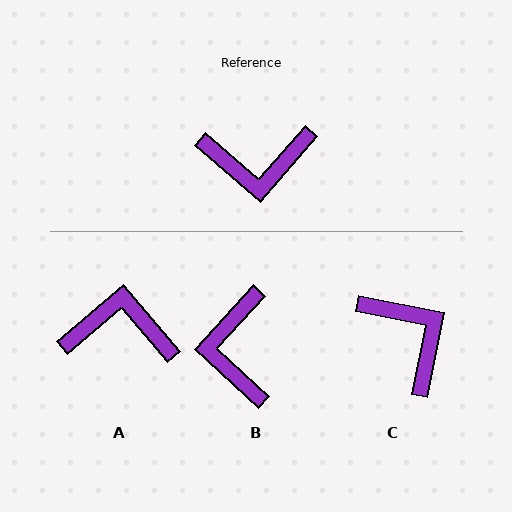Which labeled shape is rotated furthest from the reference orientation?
A, about 171 degrees away.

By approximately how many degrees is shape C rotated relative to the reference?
Approximately 120 degrees counter-clockwise.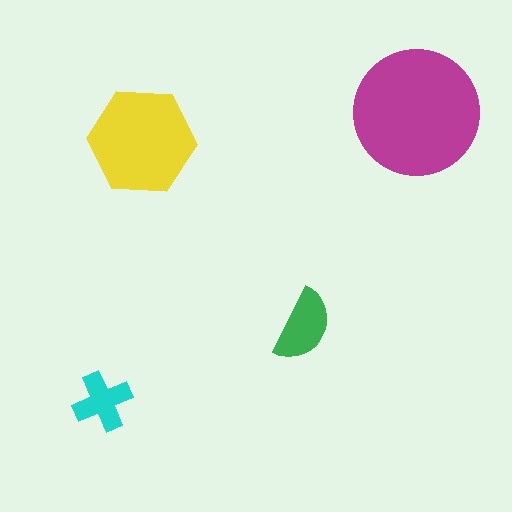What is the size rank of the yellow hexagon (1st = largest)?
2nd.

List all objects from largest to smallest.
The magenta circle, the yellow hexagon, the green semicircle, the cyan cross.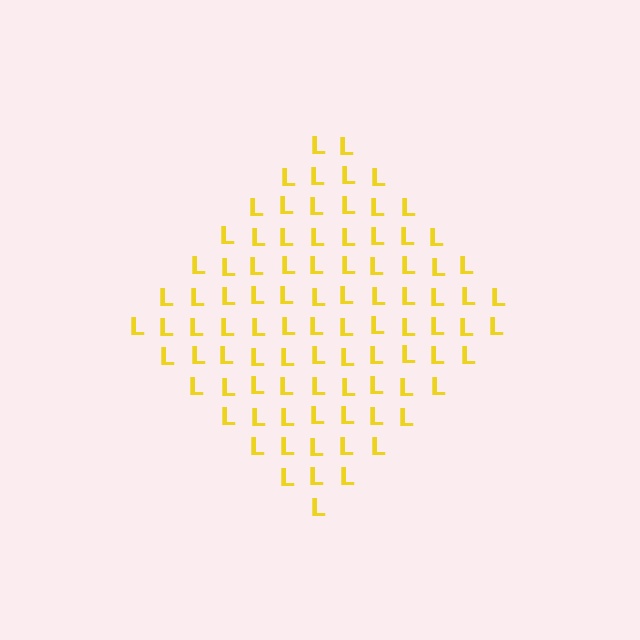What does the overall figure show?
The overall figure shows a diamond.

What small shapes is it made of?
It is made of small letter L's.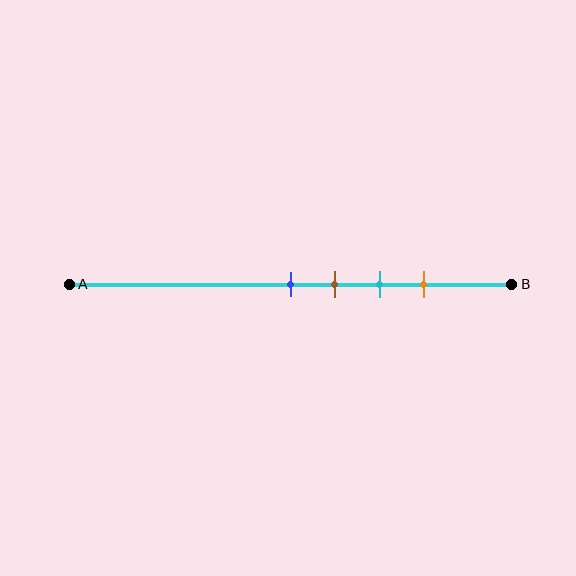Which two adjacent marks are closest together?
The blue and brown marks are the closest adjacent pair.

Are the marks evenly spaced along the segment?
Yes, the marks are approximately evenly spaced.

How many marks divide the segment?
There are 4 marks dividing the segment.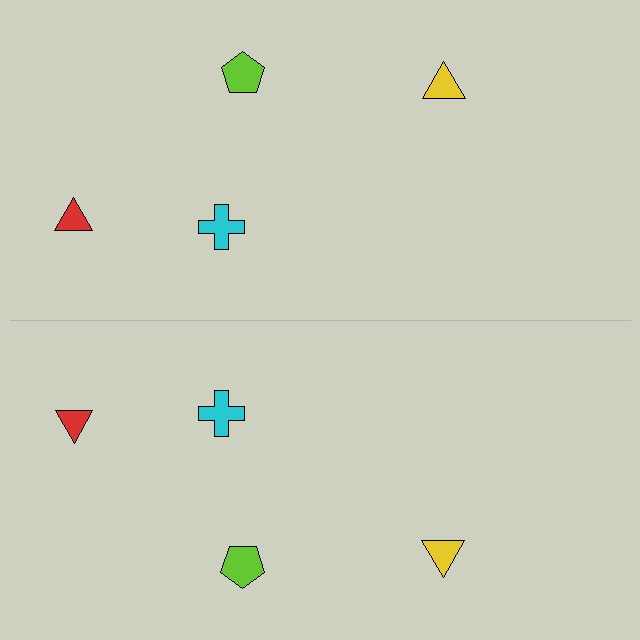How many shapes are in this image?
There are 8 shapes in this image.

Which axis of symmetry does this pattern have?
The pattern has a horizontal axis of symmetry running through the center of the image.